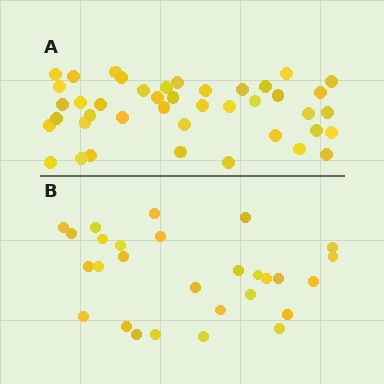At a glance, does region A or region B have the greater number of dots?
Region A (the top region) has more dots.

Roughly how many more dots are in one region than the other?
Region A has approximately 15 more dots than region B.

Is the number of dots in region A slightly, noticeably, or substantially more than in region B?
Region A has substantially more. The ratio is roughly 1.5 to 1.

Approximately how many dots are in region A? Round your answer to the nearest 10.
About 40 dots. (The exact count is 42, which rounds to 40.)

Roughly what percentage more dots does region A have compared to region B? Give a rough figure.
About 50% more.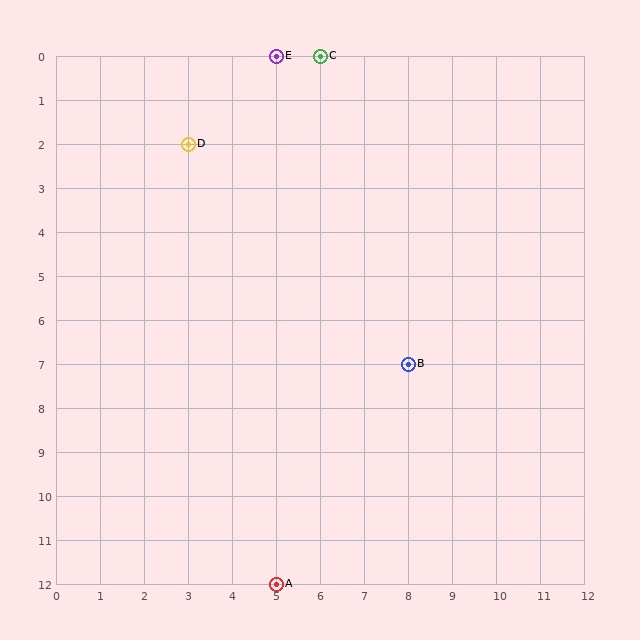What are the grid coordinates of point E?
Point E is at grid coordinates (5, 0).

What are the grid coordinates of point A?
Point A is at grid coordinates (5, 12).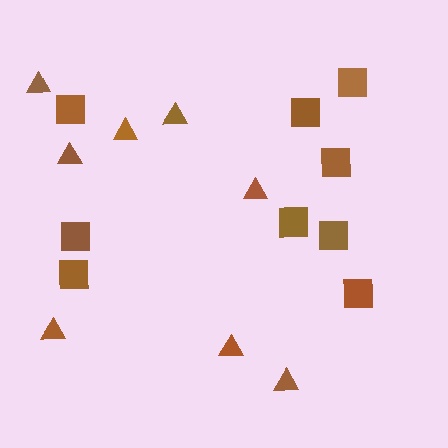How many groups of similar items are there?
There are 2 groups: one group of triangles (8) and one group of squares (9).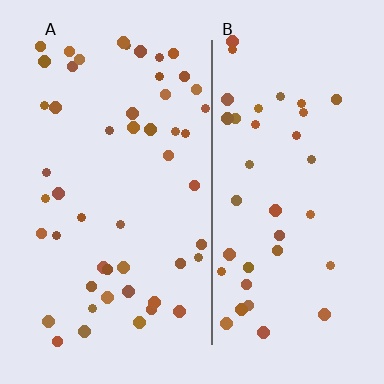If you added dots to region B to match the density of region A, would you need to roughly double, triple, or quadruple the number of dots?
Approximately double.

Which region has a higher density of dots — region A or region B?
A (the left).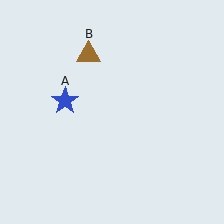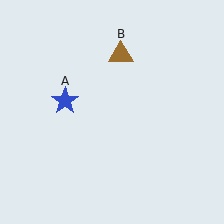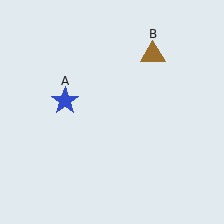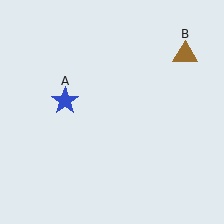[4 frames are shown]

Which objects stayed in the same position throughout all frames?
Blue star (object A) remained stationary.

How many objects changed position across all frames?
1 object changed position: brown triangle (object B).